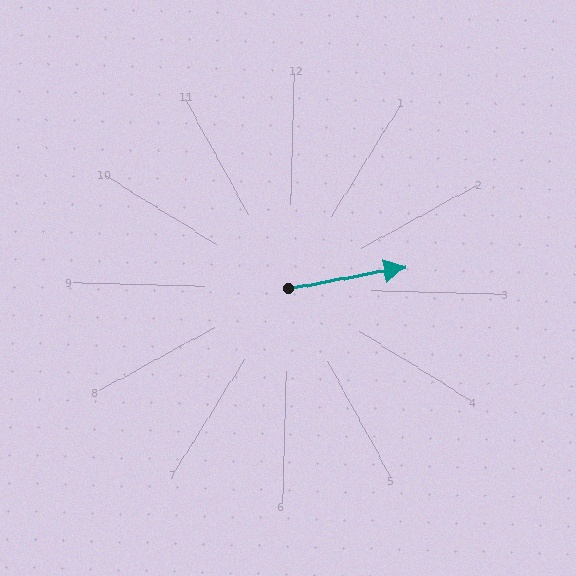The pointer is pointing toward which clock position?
Roughly 3 o'clock.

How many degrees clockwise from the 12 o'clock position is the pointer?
Approximately 78 degrees.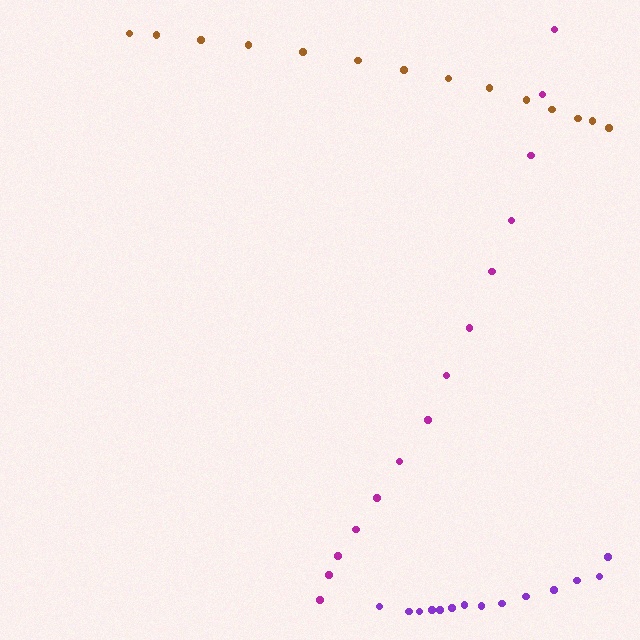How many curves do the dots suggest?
There are 3 distinct paths.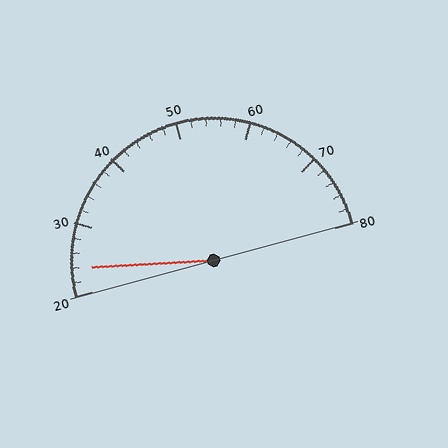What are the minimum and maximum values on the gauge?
The gauge ranges from 20 to 80.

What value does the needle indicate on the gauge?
The needle indicates approximately 24.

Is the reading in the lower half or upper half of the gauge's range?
The reading is in the lower half of the range (20 to 80).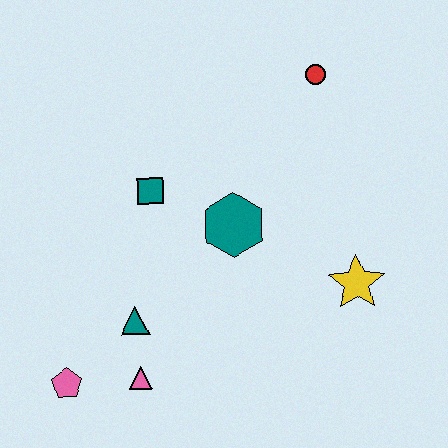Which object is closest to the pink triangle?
The teal triangle is closest to the pink triangle.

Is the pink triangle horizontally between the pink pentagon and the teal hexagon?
Yes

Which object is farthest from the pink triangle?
The red circle is farthest from the pink triangle.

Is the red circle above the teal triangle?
Yes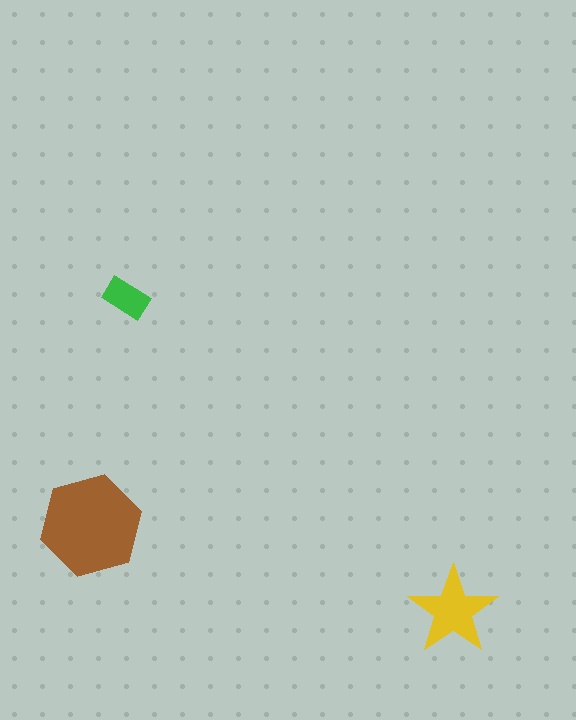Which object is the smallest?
The green rectangle.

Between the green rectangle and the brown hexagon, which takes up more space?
The brown hexagon.